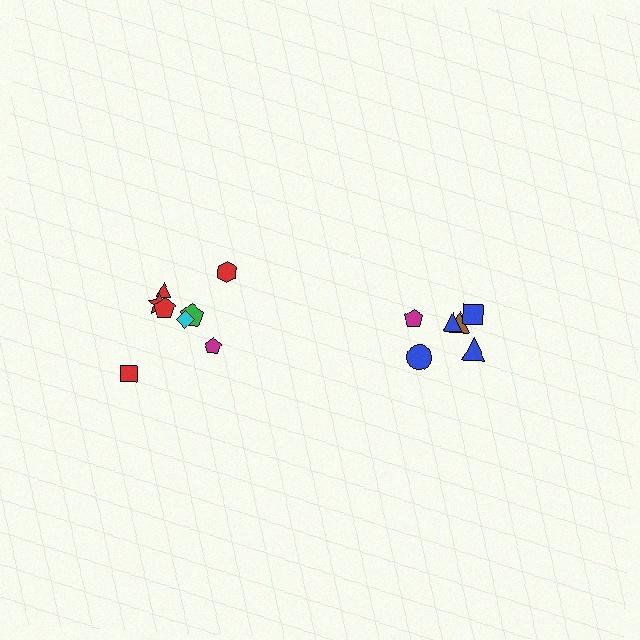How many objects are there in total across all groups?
There are 14 objects.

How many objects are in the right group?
There are 6 objects.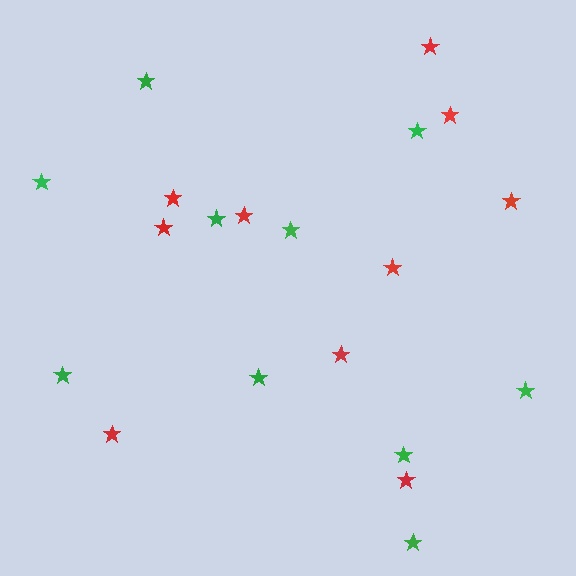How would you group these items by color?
There are 2 groups: one group of green stars (10) and one group of red stars (10).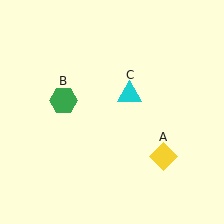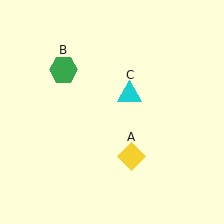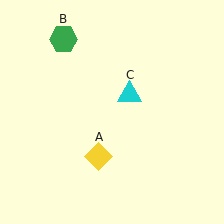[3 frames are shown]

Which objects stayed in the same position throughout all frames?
Cyan triangle (object C) remained stationary.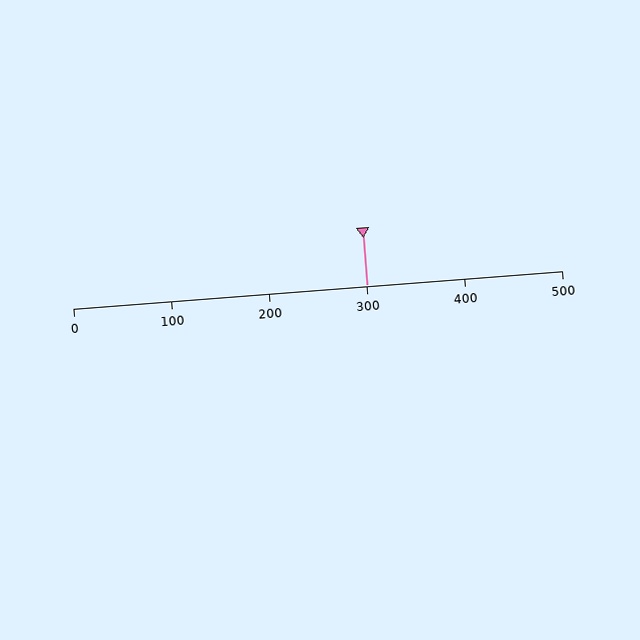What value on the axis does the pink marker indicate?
The marker indicates approximately 300.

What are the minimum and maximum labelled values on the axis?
The axis runs from 0 to 500.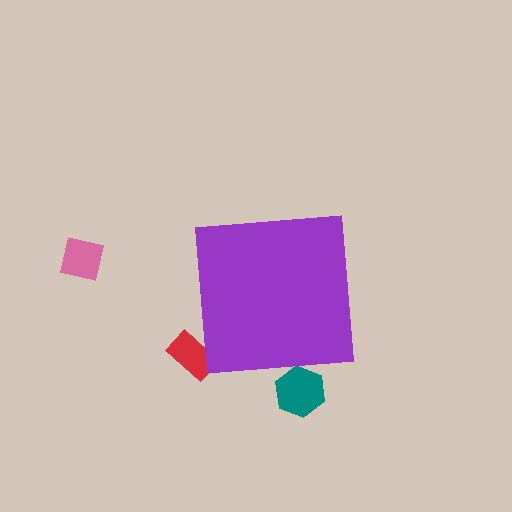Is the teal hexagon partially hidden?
Yes, the teal hexagon is partially hidden behind the purple square.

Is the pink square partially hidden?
No, the pink square is fully visible.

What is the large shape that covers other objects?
A purple square.